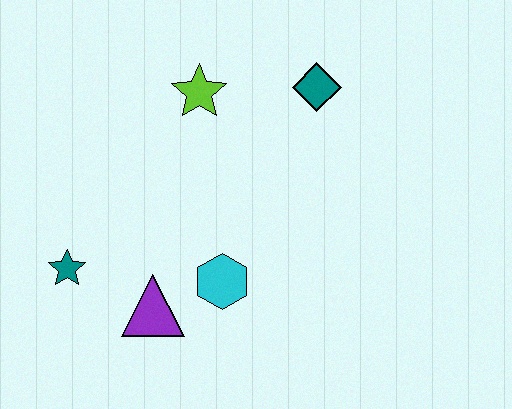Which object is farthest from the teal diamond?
The teal star is farthest from the teal diamond.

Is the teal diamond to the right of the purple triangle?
Yes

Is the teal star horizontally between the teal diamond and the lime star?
No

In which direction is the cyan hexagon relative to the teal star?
The cyan hexagon is to the right of the teal star.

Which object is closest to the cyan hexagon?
The purple triangle is closest to the cyan hexagon.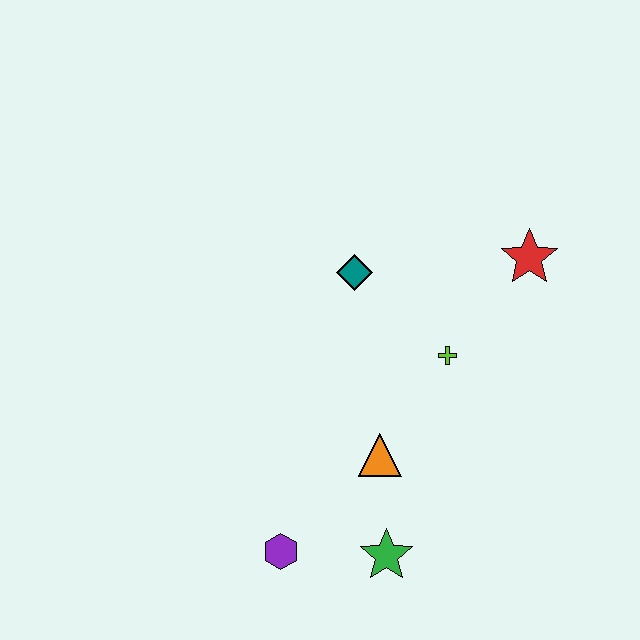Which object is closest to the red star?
The lime cross is closest to the red star.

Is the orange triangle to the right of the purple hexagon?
Yes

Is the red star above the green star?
Yes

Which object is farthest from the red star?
The purple hexagon is farthest from the red star.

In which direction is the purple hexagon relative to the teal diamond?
The purple hexagon is below the teal diamond.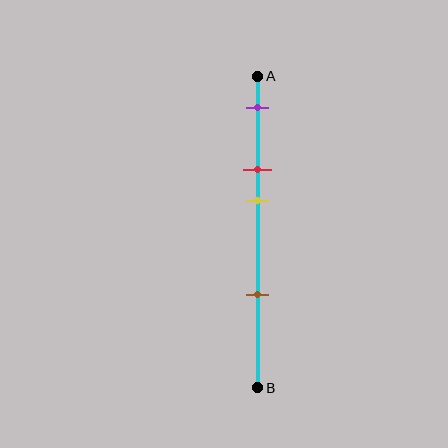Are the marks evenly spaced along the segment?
No, the marks are not evenly spaced.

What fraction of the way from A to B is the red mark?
The red mark is approximately 30% (0.3) of the way from A to B.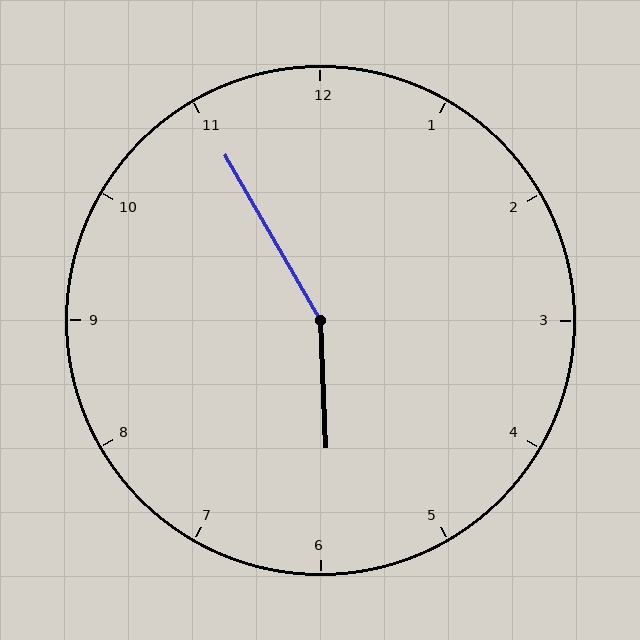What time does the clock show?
5:55.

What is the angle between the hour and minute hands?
Approximately 152 degrees.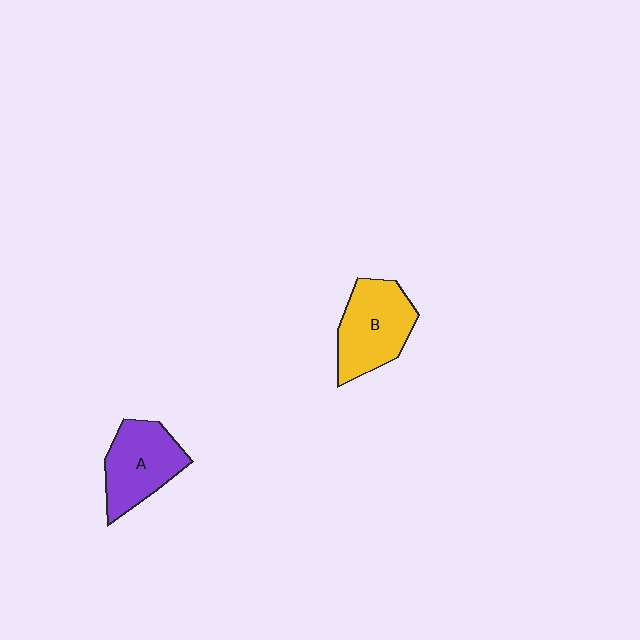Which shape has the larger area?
Shape B (yellow).